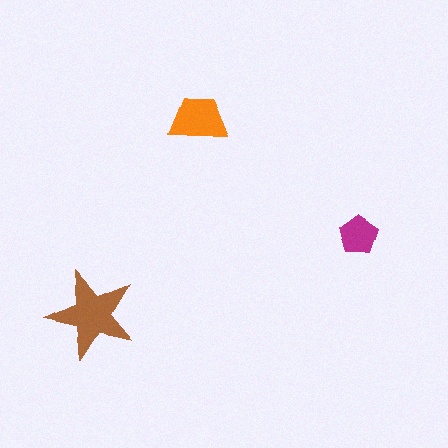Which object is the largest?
The brown star.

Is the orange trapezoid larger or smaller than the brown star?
Smaller.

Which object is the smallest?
The magenta pentagon.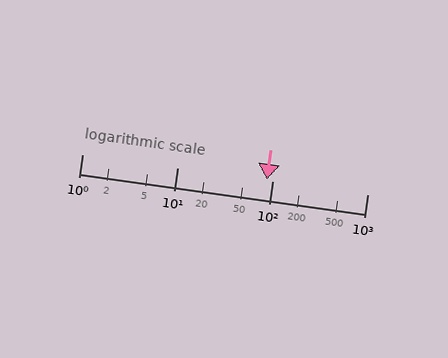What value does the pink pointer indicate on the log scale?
The pointer indicates approximately 87.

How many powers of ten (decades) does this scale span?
The scale spans 3 decades, from 1 to 1000.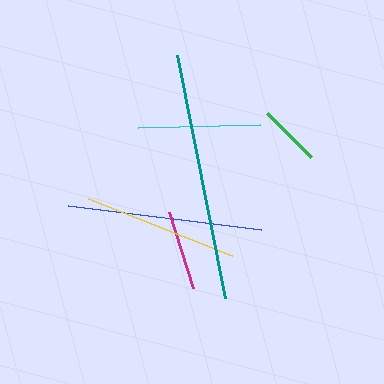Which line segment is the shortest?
The green line is the shortest at approximately 63 pixels.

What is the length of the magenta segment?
The magenta segment is approximately 80 pixels long.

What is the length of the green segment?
The green segment is approximately 63 pixels long.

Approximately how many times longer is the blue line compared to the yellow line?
The blue line is approximately 1.3 times the length of the yellow line.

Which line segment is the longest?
The teal line is the longest at approximately 248 pixels.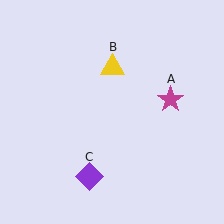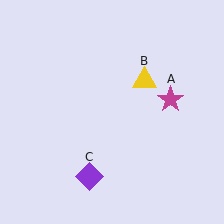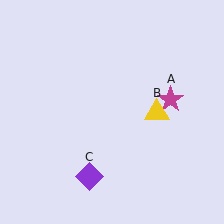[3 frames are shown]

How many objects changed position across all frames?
1 object changed position: yellow triangle (object B).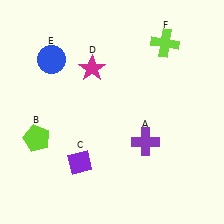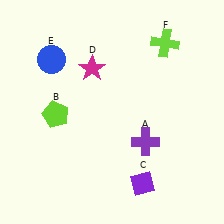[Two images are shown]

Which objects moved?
The objects that moved are: the lime pentagon (B), the purple diamond (C).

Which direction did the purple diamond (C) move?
The purple diamond (C) moved right.